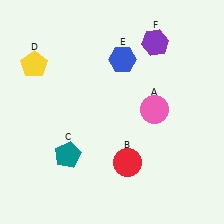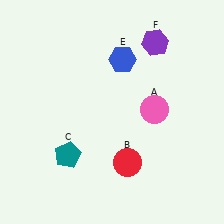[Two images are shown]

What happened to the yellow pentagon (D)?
The yellow pentagon (D) was removed in Image 2. It was in the top-left area of Image 1.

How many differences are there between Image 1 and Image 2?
There is 1 difference between the two images.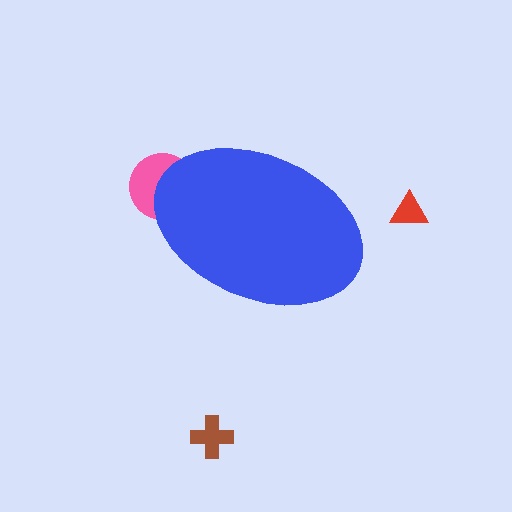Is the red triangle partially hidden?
No, the red triangle is fully visible.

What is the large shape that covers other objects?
A blue ellipse.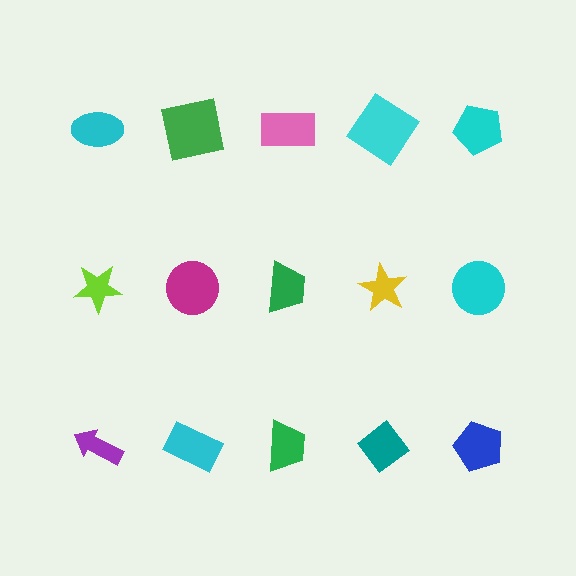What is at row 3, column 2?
A cyan rectangle.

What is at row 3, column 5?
A blue pentagon.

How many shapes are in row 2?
5 shapes.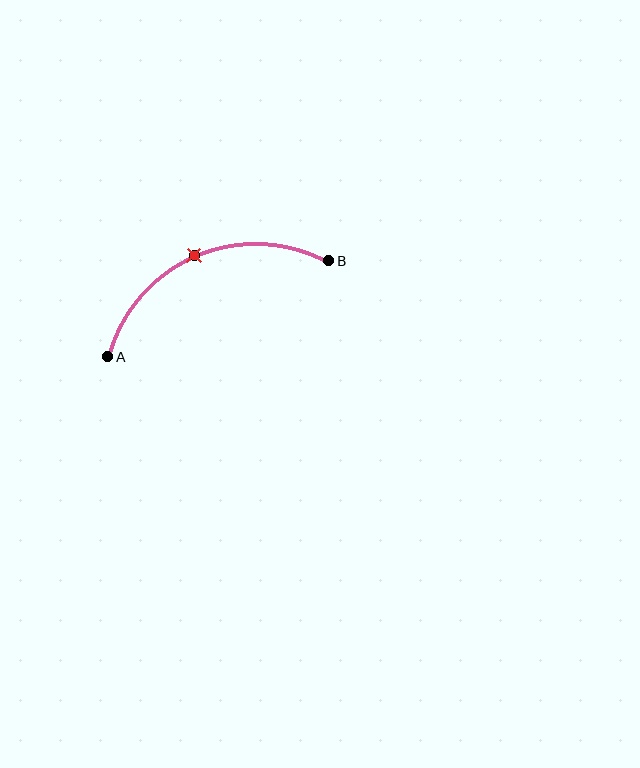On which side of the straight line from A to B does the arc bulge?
The arc bulges above the straight line connecting A and B.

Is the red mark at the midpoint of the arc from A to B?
Yes. The red mark lies on the arc at equal arc-length from both A and B — it is the arc midpoint.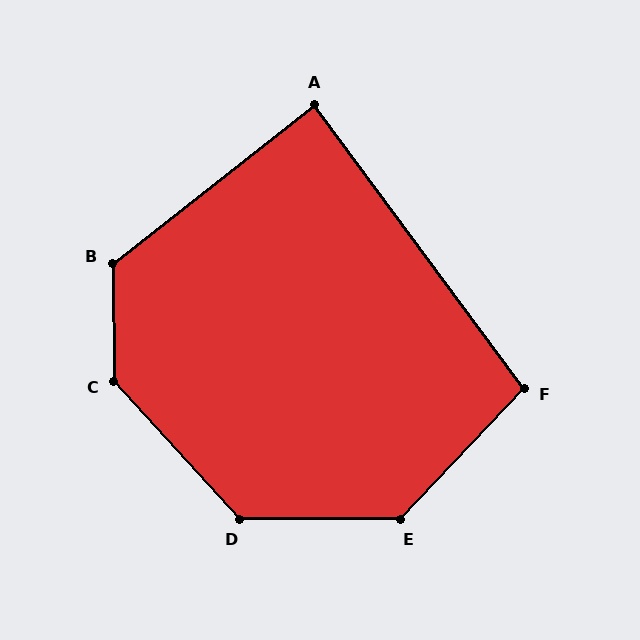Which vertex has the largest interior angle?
C, at approximately 138 degrees.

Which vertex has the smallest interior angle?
A, at approximately 88 degrees.